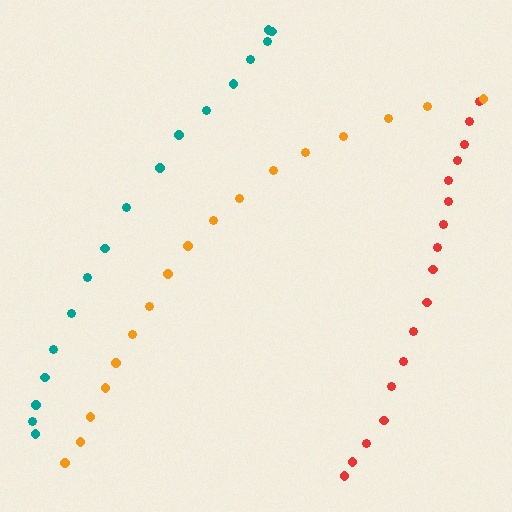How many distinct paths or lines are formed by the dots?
There are 3 distinct paths.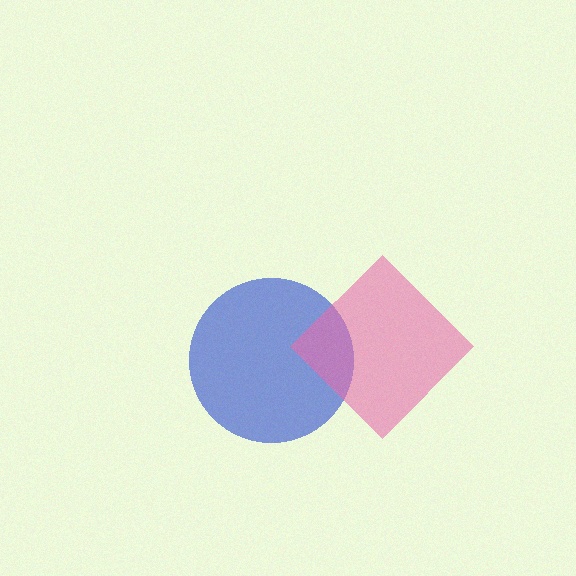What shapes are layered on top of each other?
The layered shapes are: a blue circle, a pink diamond.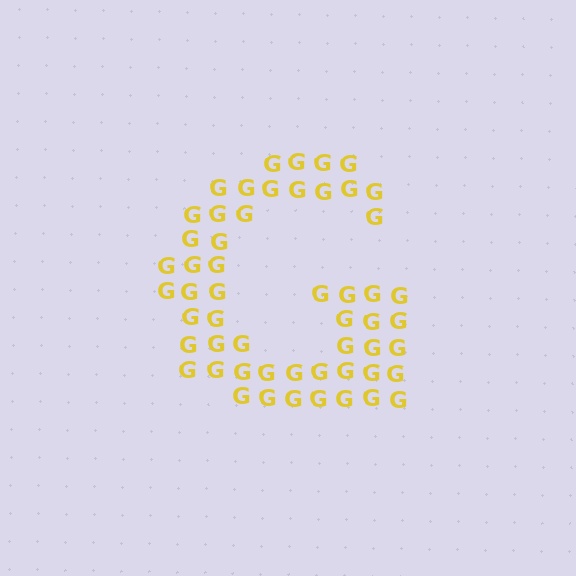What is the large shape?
The large shape is the letter G.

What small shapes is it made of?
It is made of small letter G's.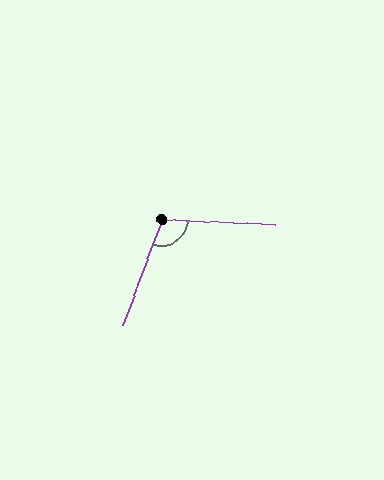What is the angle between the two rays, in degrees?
Approximately 108 degrees.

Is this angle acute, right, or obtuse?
It is obtuse.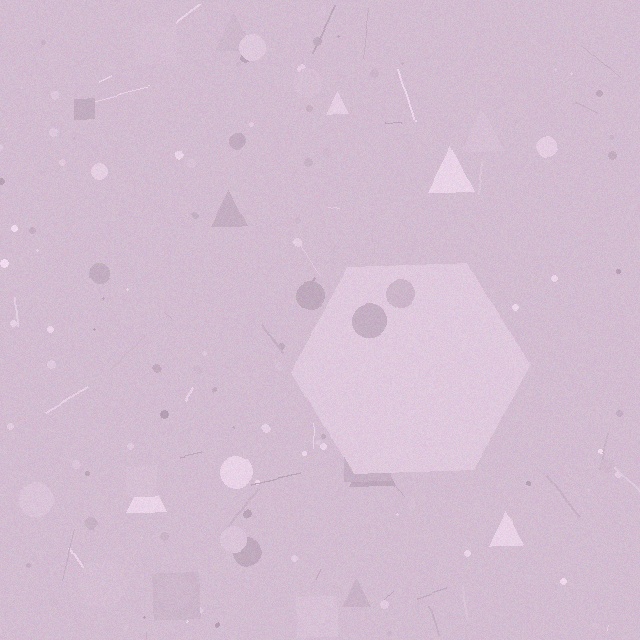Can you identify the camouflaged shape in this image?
The camouflaged shape is a hexagon.